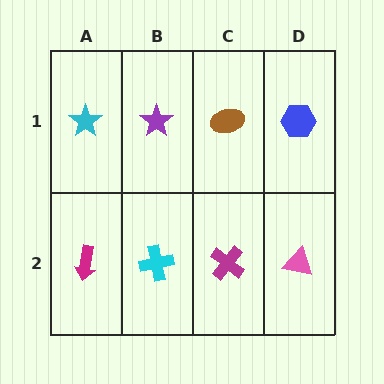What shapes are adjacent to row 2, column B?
A purple star (row 1, column B), a magenta arrow (row 2, column A), a magenta cross (row 2, column C).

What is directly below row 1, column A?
A magenta arrow.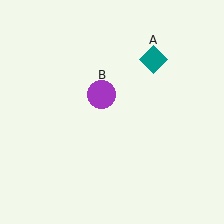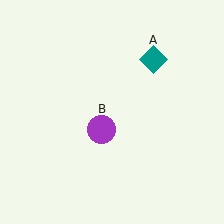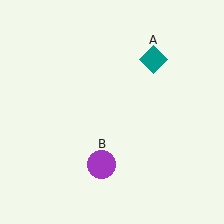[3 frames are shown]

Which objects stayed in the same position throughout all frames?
Teal diamond (object A) remained stationary.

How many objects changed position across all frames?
1 object changed position: purple circle (object B).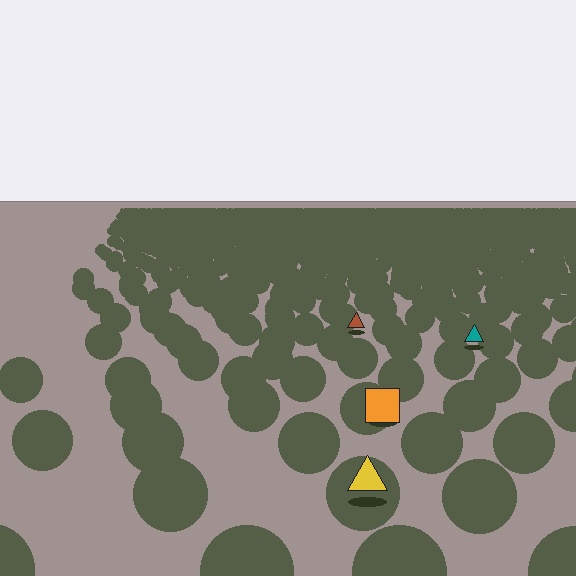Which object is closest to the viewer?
The yellow triangle is closest. The texture marks near it are larger and more spread out.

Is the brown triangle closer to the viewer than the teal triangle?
No. The teal triangle is closer — you can tell from the texture gradient: the ground texture is coarser near it.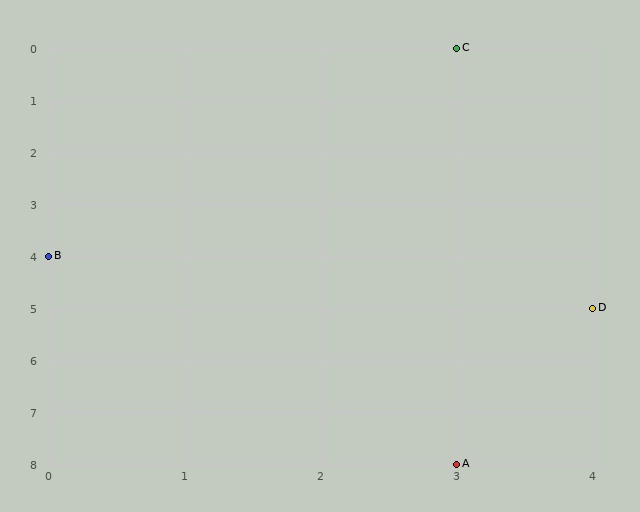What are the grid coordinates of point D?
Point D is at grid coordinates (4, 5).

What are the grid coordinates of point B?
Point B is at grid coordinates (0, 4).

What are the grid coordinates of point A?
Point A is at grid coordinates (3, 8).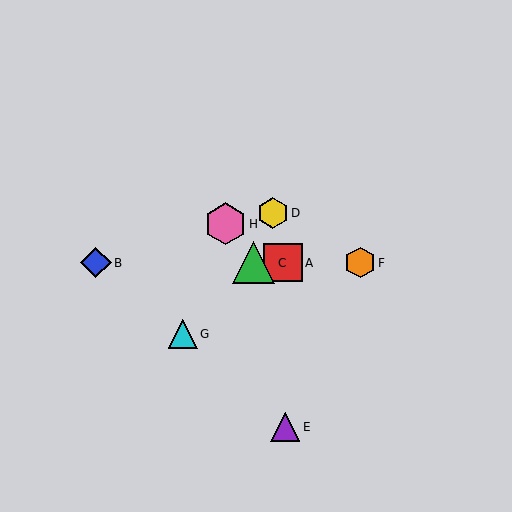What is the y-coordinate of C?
Object C is at y≈263.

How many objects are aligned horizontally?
4 objects (A, B, C, F) are aligned horizontally.